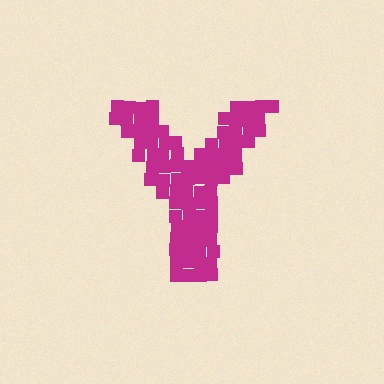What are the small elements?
The small elements are squares.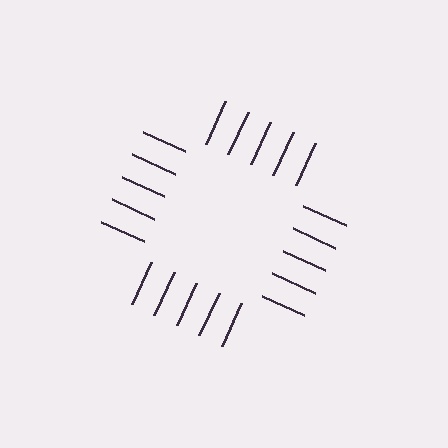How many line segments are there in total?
20 — 5 along each of the 4 edges.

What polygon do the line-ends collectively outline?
An illusory square — the line segments terminate on its edges but no continuous stroke is drawn.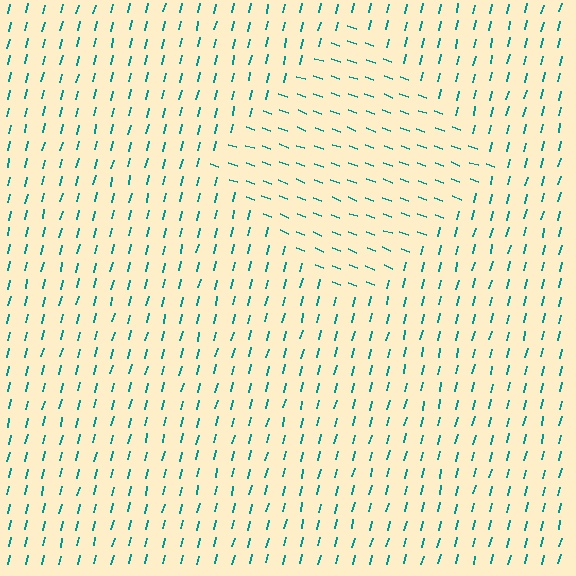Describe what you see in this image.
The image is filled with small teal line segments. A diamond region in the image has lines oriented differently from the surrounding lines, creating a visible texture boundary.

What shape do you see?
I see a diamond.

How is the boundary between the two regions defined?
The boundary is defined purely by a change in line orientation (approximately 83 degrees difference). All lines are the same color and thickness.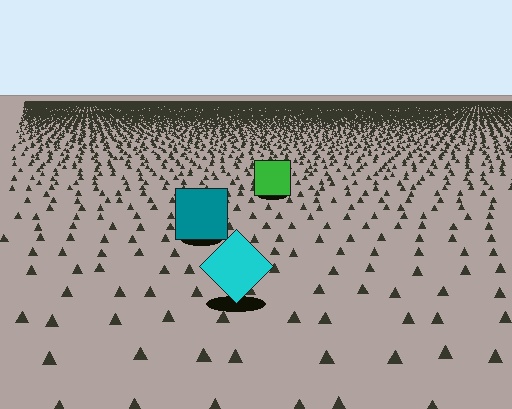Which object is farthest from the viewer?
The green square is farthest from the viewer. It appears smaller and the ground texture around it is denser.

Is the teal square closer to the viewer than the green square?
Yes. The teal square is closer — you can tell from the texture gradient: the ground texture is coarser near it.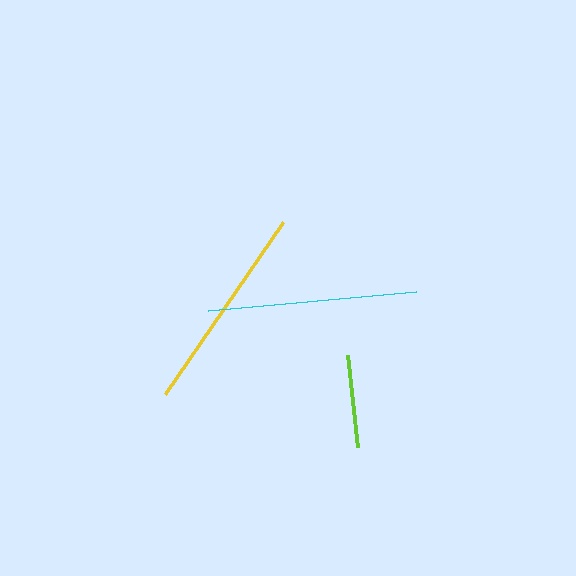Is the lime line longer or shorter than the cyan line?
The cyan line is longer than the lime line.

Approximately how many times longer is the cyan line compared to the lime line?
The cyan line is approximately 2.3 times the length of the lime line.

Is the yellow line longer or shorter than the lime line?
The yellow line is longer than the lime line.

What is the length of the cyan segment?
The cyan segment is approximately 209 pixels long.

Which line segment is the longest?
The yellow line is the longest at approximately 209 pixels.